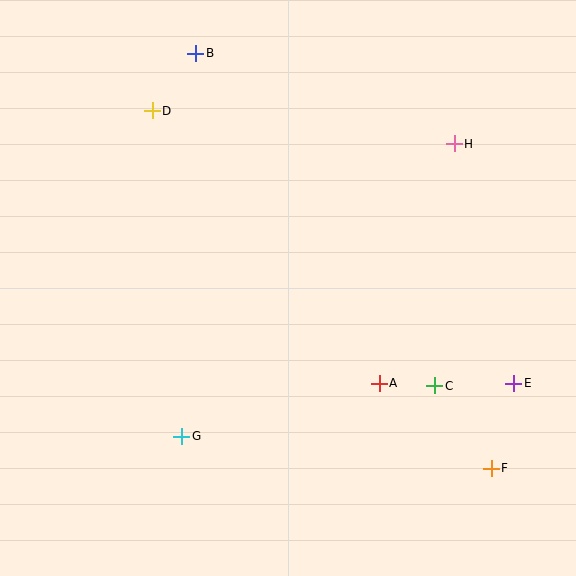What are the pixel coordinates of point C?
Point C is at (435, 386).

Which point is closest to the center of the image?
Point A at (379, 383) is closest to the center.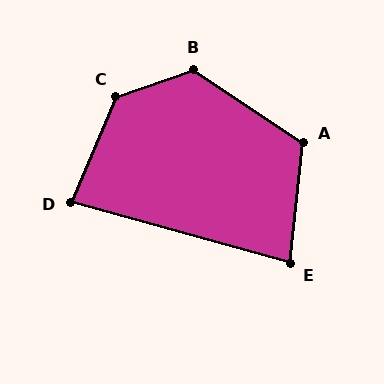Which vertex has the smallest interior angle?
E, at approximately 81 degrees.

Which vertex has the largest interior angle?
C, at approximately 132 degrees.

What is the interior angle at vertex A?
Approximately 117 degrees (obtuse).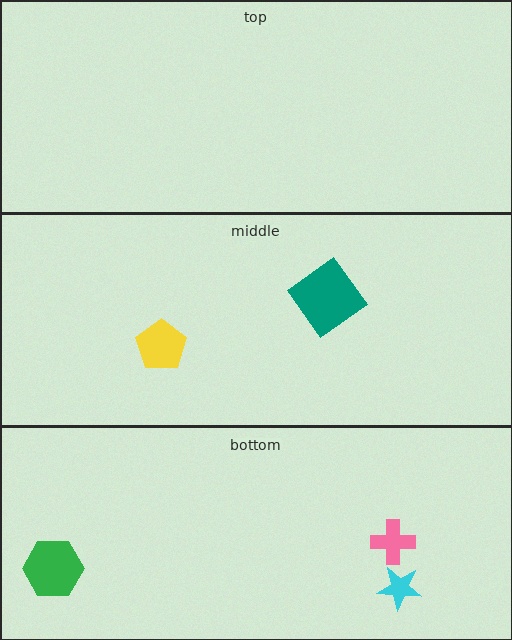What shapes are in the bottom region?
The green hexagon, the pink cross, the cyan star.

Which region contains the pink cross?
The bottom region.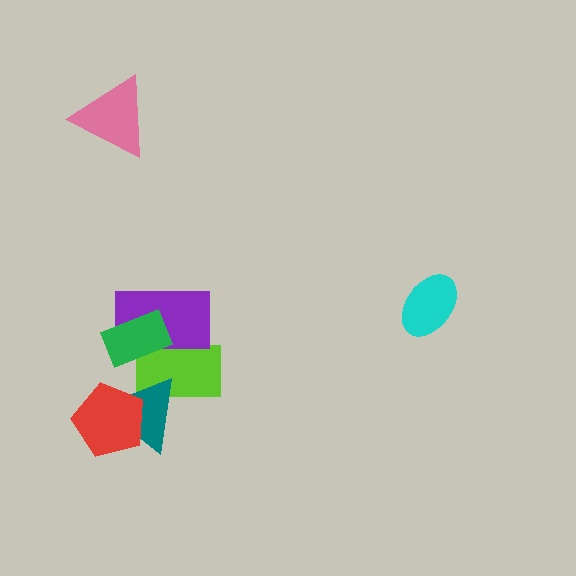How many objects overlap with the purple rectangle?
2 objects overlap with the purple rectangle.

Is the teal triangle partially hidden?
Yes, it is partially covered by another shape.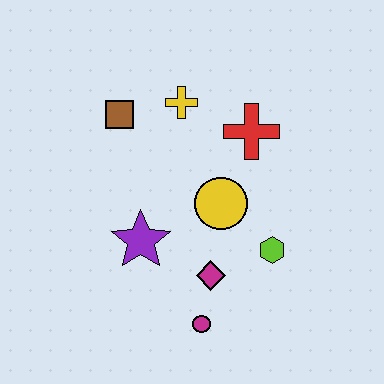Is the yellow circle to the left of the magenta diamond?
No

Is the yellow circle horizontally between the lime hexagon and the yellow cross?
Yes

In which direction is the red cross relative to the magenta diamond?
The red cross is above the magenta diamond.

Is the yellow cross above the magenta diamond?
Yes